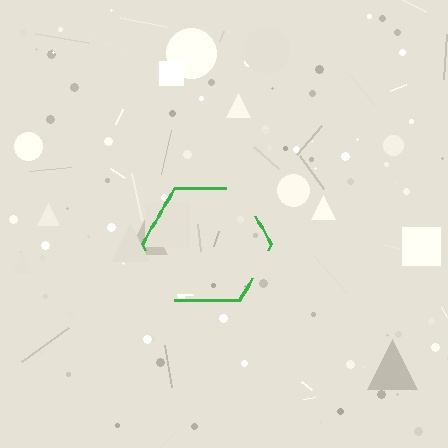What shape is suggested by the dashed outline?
The dashed outline suggests a hexagon.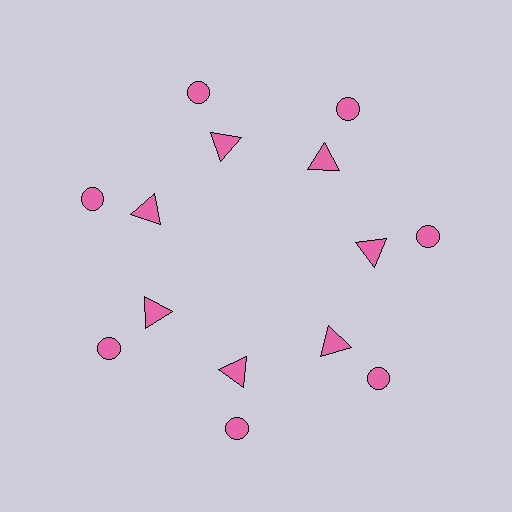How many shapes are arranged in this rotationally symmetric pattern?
There are 14 shapes, arranged in 7 groups of 2.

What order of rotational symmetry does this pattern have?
This pattern has 7-fold rotational symmetry.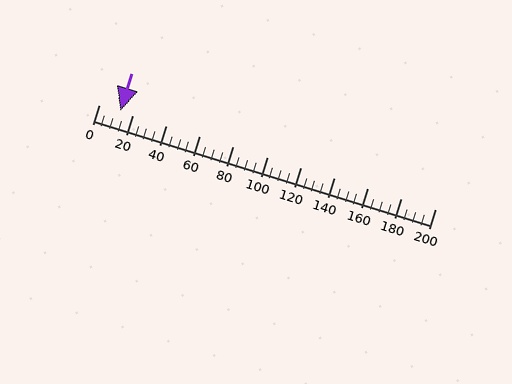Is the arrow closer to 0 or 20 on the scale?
The arrow is closer to 20.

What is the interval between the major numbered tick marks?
The major tick marks are spaced 20 units apart.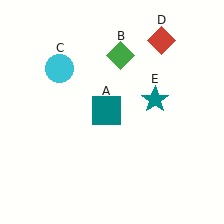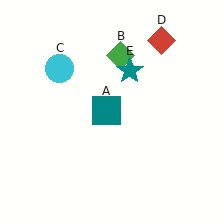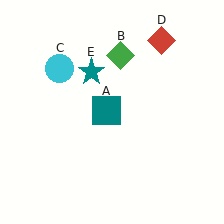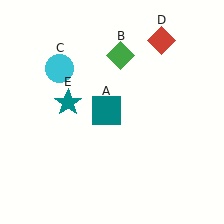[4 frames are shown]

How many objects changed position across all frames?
1 object changed position: teal star (object E).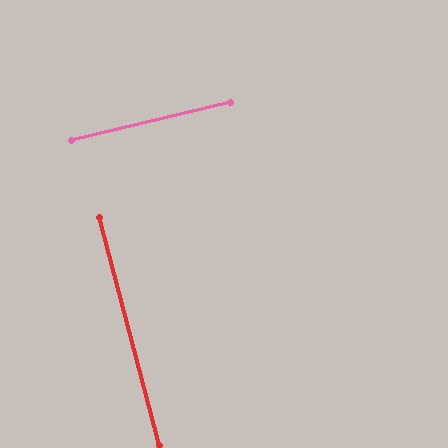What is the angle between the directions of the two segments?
Approximately 89 degrees.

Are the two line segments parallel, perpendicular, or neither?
Perpendicular — they meet at approximately 89°.